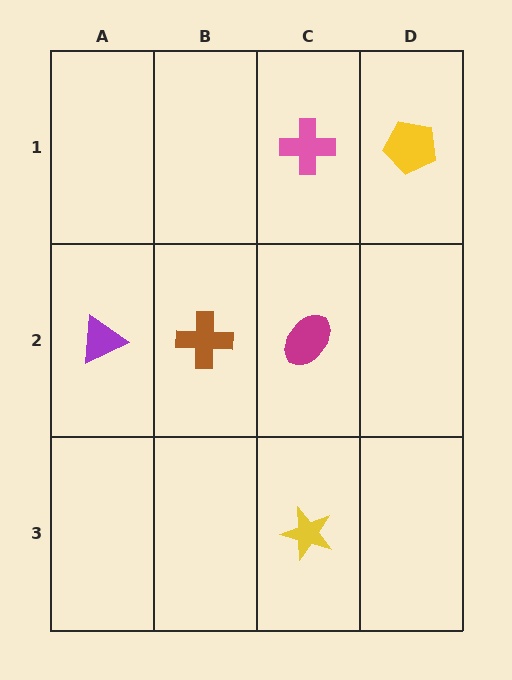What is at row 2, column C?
A magenta ellipse.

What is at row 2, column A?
A purple triangle.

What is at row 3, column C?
A yellow star.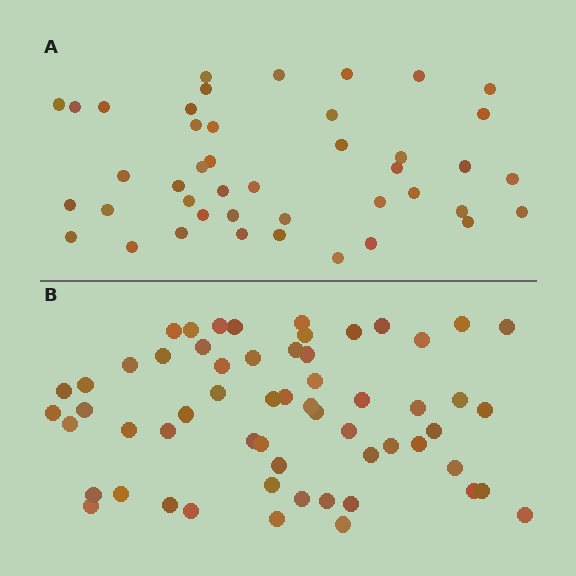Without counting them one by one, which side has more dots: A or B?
Region B (the bottom region) has more dots.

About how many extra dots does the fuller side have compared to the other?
Region B has approximately 15 more dots than region A.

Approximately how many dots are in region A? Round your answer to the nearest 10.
About 40 dots. (The exact count is 43, which rounds to 40.)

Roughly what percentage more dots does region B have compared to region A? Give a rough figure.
About 35% more.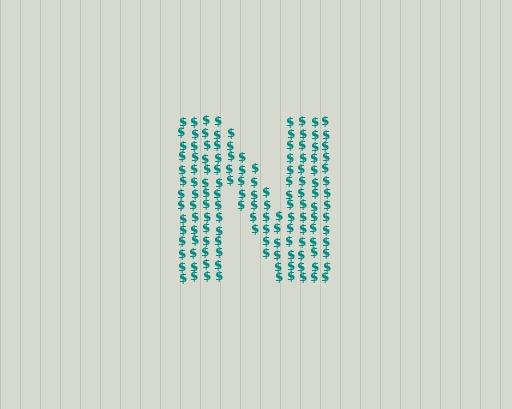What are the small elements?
The small elements are dollar signs.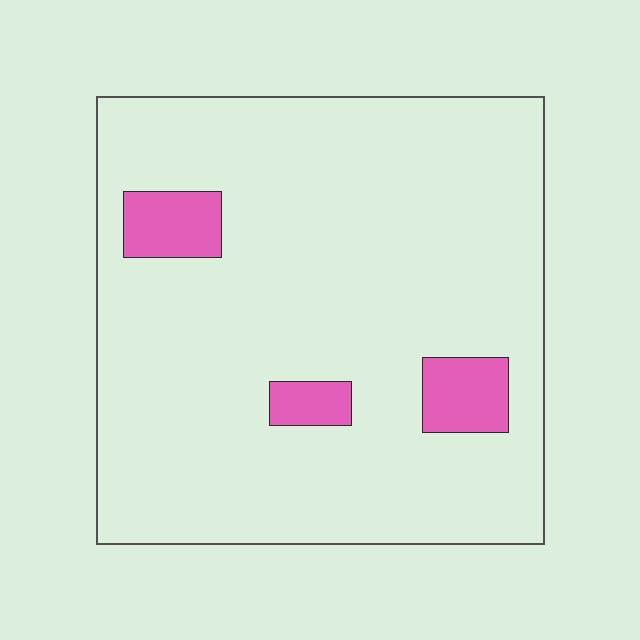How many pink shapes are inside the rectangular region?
3.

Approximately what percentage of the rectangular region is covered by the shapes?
Approximately 10%.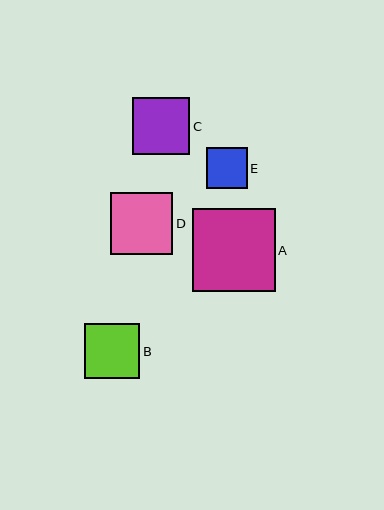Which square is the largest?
Square A is the largest with a size of approximately 83 pixels.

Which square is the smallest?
Square E is the smallest with a size of approximately 41 pixels.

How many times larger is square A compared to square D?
Square A is approximately 1.3 times the size of square D.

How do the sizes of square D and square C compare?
Square D and square C are approximately the same size.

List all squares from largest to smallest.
From largest to smallest: A, D, C, B, E.